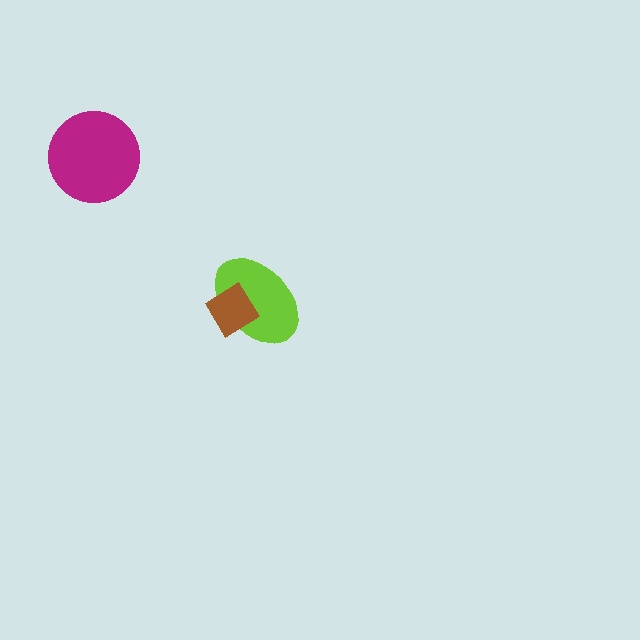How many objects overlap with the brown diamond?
1 object overlaps with the brown diamond.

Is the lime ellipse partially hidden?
Yes, it is partially covered by another shape.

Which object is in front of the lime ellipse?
The brown diamond is in front of the lime ellipse.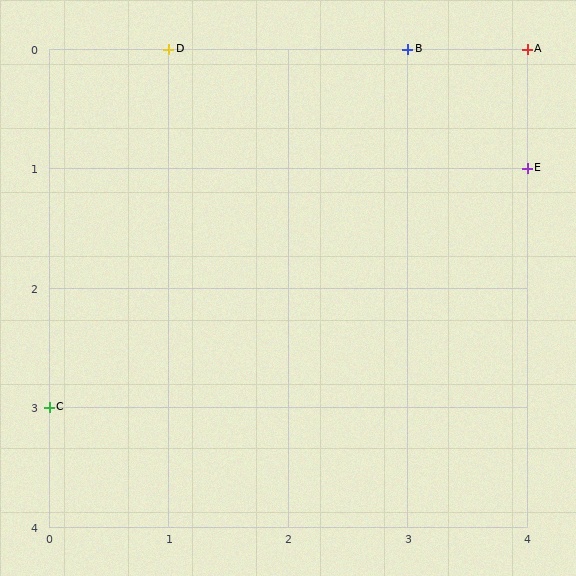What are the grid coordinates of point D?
Point D is at grid coordinates (1, 0).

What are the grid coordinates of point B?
Point B is at grid coordinates (3, 0).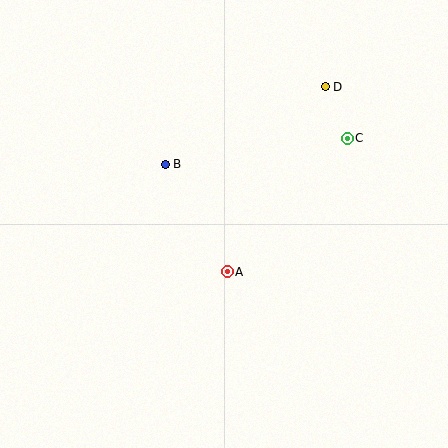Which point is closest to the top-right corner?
Point D is closest to the top-right corner.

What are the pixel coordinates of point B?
Point B is at (165, 164).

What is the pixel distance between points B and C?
The distance between B and C is 184 pixels.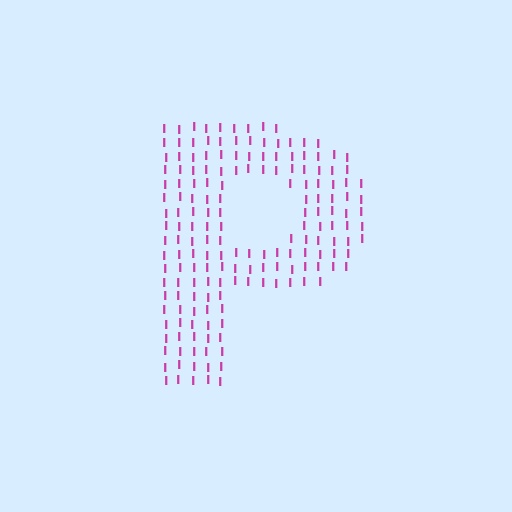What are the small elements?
The small elements are letter I's.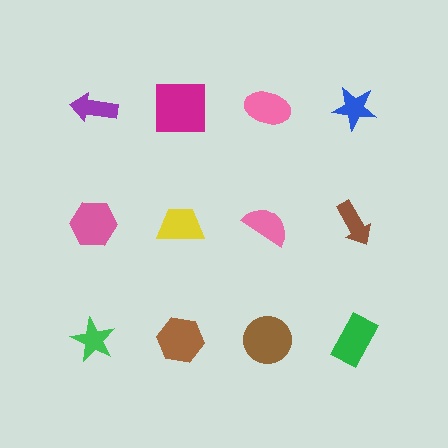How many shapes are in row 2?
4 shapes.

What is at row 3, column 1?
A green star.